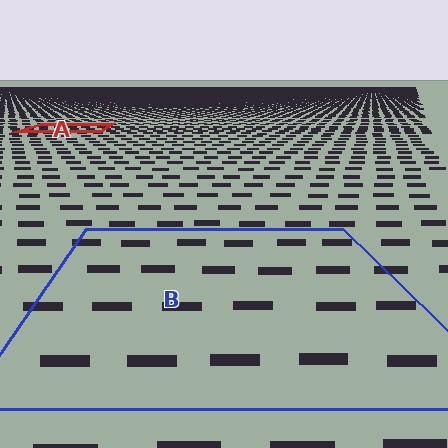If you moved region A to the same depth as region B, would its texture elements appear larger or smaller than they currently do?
They would appear larger. At a closer depth, the same texture elements are projected at a bigger on-screen size.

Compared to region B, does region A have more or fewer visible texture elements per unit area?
Region A has more texture elements per unit area — they are packed more densely because it is farther away.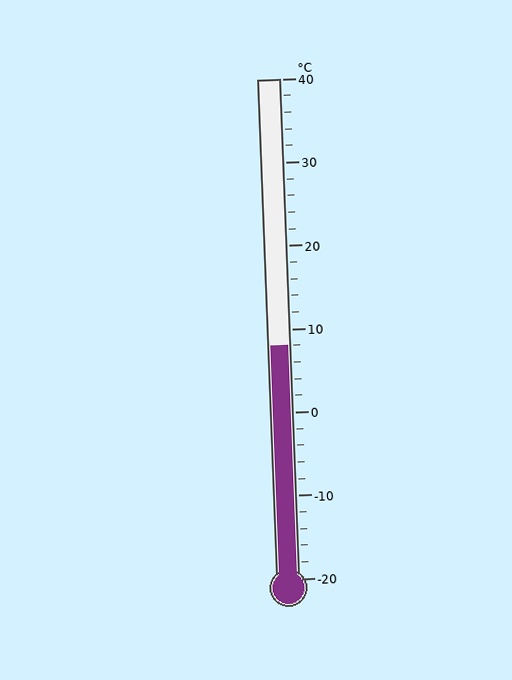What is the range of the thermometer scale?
The thermometer scale ranges from -20°C to 40°C.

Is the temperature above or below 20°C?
The temperature is below 20°C.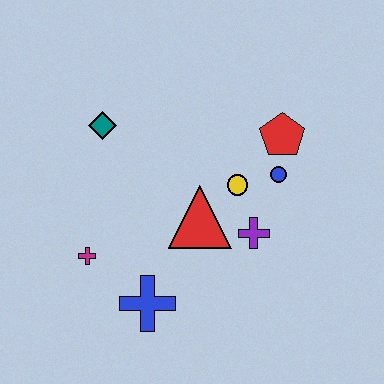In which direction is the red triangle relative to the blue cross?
The red triangle is above the blue cross.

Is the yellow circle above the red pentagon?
No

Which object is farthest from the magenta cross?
The red pentagon is farthest from the magenta cross.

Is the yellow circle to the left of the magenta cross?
No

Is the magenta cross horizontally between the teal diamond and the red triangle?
No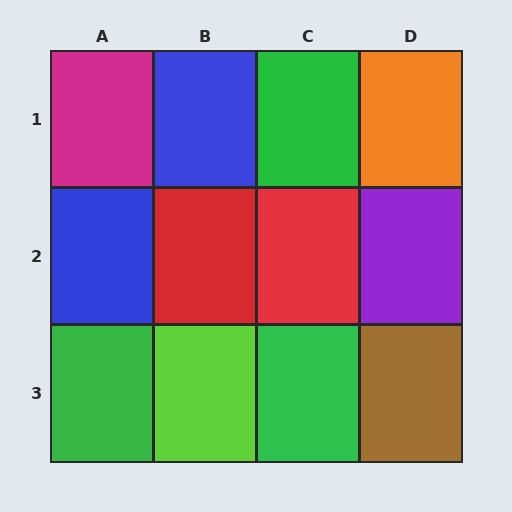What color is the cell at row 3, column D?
Brown.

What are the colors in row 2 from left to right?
Blue, red, red, purple.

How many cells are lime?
1 cell is lime.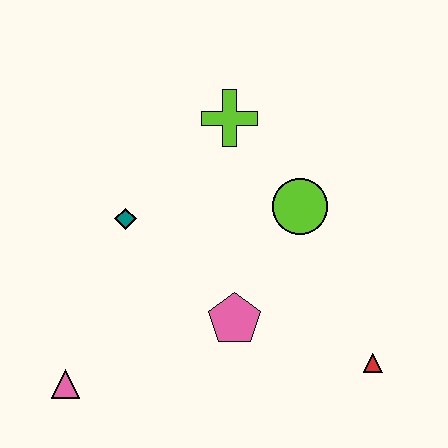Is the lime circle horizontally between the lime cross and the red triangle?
Yes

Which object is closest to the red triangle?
The pink pentagon is closest to the red triangle.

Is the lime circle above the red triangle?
Yes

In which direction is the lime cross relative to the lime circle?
The lime cross is above the lime circle.